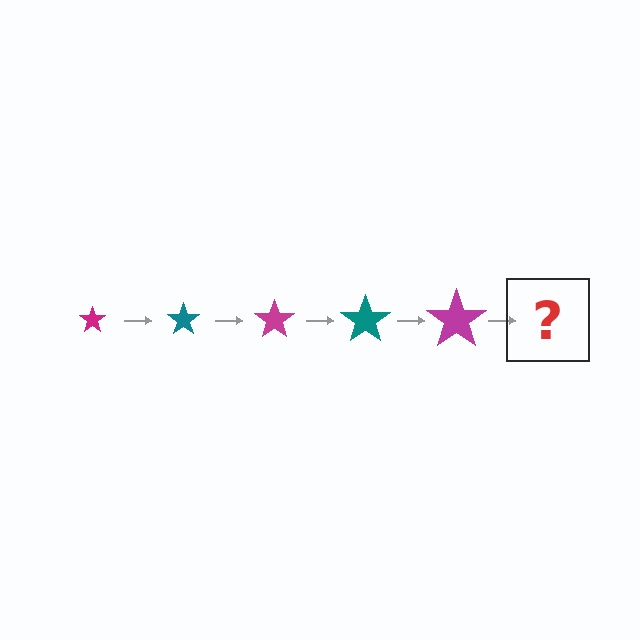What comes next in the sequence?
The next element should be a teal star, larger than the previous one.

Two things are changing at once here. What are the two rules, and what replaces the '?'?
The two rules are that the star grows larger each step and the color cycles through magenta and teal. The '?' should be a teal star, larger than the previous one.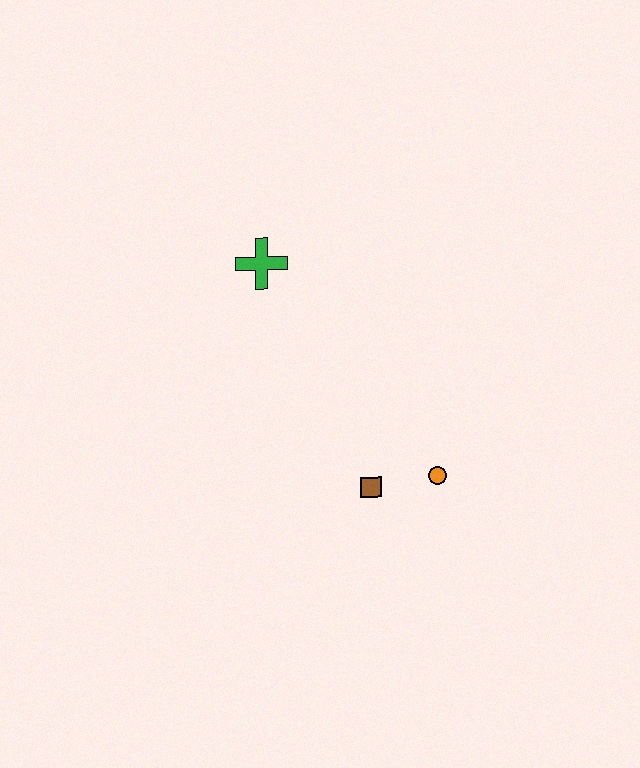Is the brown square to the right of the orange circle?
No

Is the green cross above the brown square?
Yes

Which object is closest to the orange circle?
The brown square is closest to the orange circle.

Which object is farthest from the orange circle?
The green cross is farthest from the orange circle.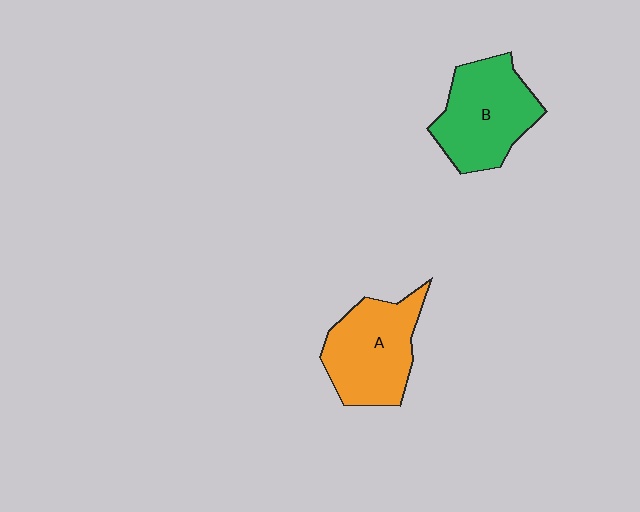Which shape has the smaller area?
Shape A (orange).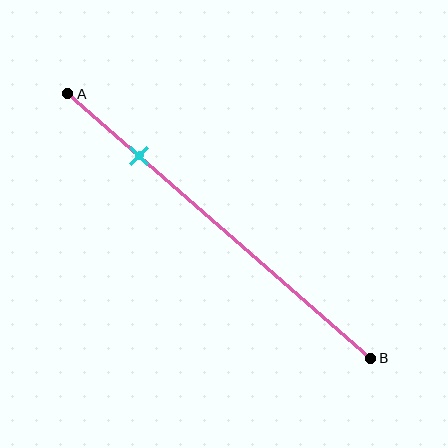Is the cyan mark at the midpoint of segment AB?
No, the mark is at about 25% from A, not at the 50% midpoint.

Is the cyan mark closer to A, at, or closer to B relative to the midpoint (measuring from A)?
The cyan mark is closer to point A than the midpoint of segment AB.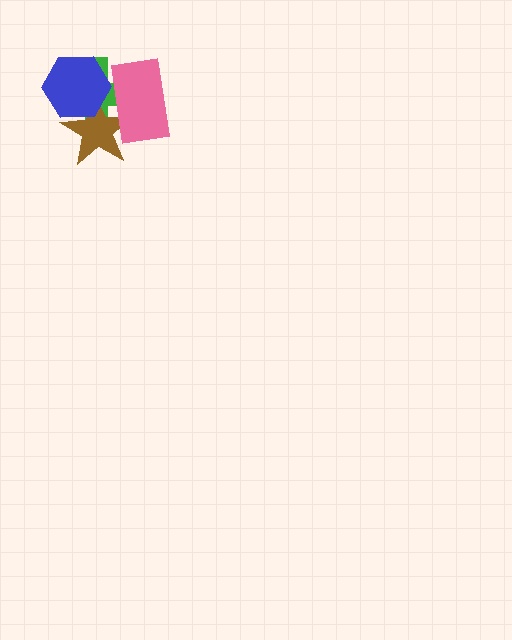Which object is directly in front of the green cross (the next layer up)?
The brown star is directly in front of the green cross.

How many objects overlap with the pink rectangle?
3 objects overlap with the pink rectangle.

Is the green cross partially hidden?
Yes, it is partially covered by another shape.